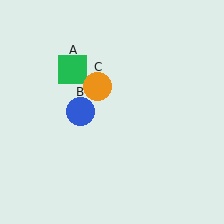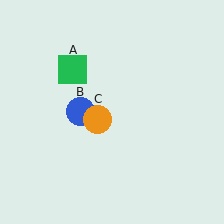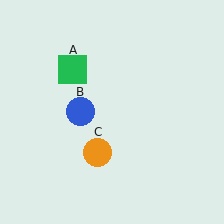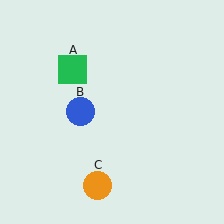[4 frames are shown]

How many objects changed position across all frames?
1 object changed position: orange circle (object C).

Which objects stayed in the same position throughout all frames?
Green square (object A) and blue circle (object B) remained stationary.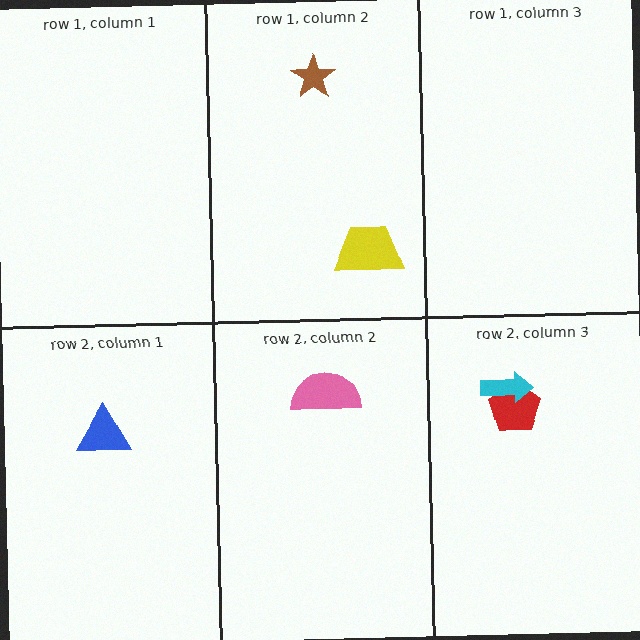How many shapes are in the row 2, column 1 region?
1.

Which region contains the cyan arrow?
The row 2, column 3 region.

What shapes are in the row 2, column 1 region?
The blue triangle.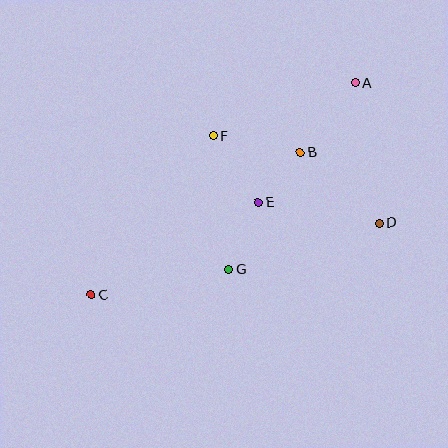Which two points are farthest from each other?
Points A and C are farthest from each other.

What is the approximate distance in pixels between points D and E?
The distance between D and E is approximately 123 pixels.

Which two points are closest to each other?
Points B and E are closest to each other.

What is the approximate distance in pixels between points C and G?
The distance between C and G is approximately 140 pixels.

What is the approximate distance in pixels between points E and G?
The distance between E and G is approximately 73 pixels.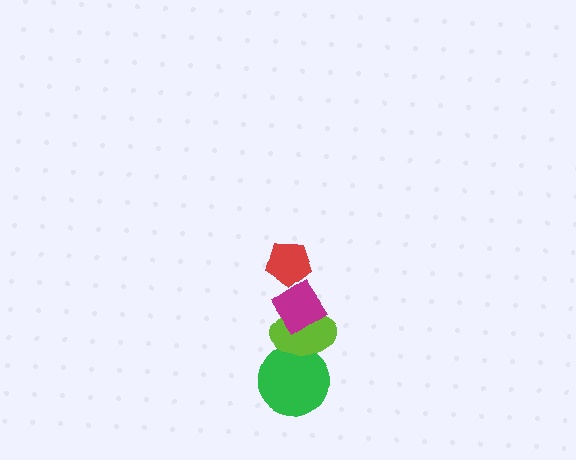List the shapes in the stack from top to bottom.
From top to bottom: the red pentagon, the magenta diamond, the lime ellipse, the green circle.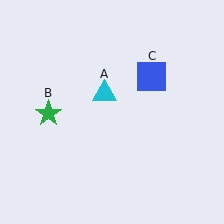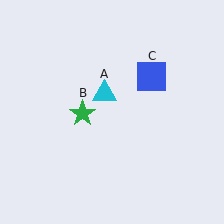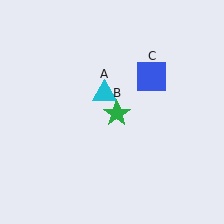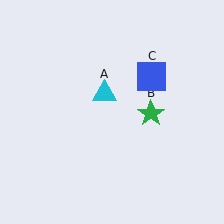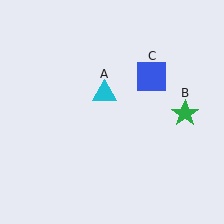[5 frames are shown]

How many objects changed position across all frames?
1 object changed position: green star (object B).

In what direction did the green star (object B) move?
The green star (object B) moved right.